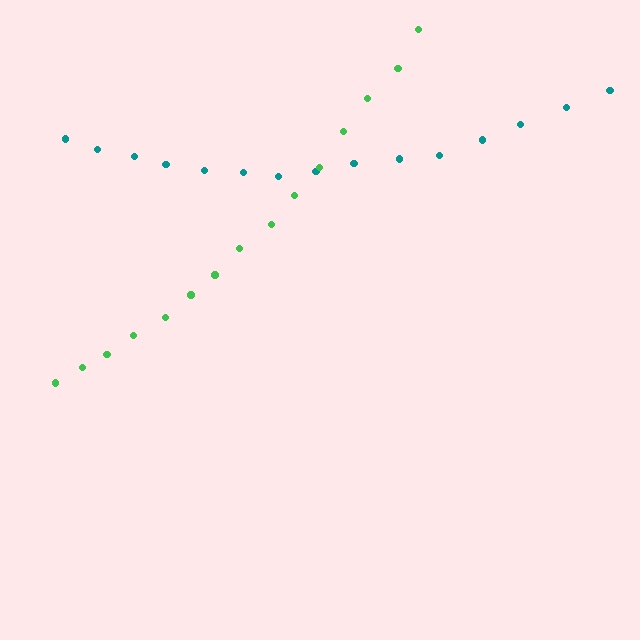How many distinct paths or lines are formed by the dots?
There are 2 distinct paths.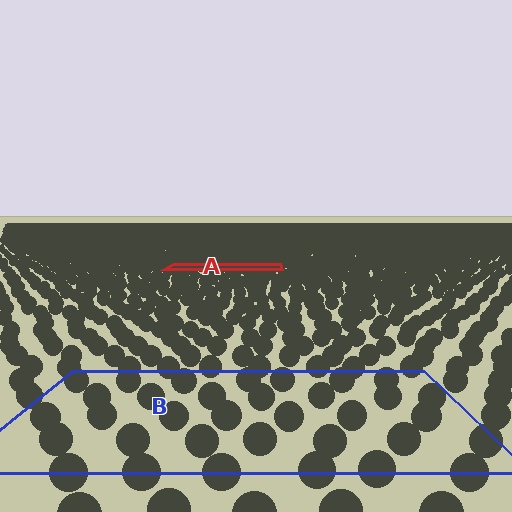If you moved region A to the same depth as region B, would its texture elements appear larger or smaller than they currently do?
They would appear larger. At a closer depth, the same texture elements are projected at a bigger on-screen size.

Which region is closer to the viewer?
Region B is closer. The texture elements there are larger and more spread out.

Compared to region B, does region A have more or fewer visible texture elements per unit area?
Region A has more texture elements per unit area — they are packed more densely because it is farther away.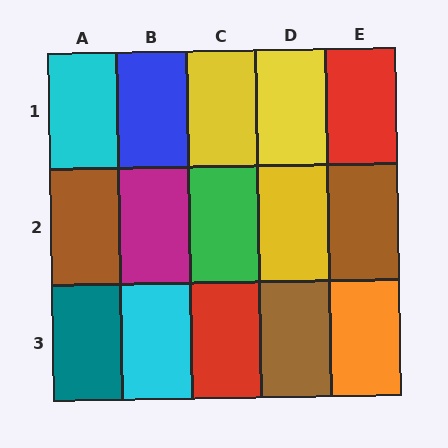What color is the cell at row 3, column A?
Teal.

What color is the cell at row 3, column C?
Red.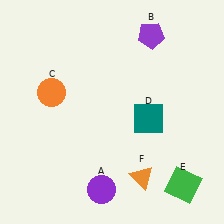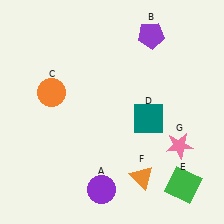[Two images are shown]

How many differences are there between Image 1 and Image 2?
There is 1 difference between the two images.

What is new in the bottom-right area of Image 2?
A pink star (G) was added in the bottom-right area of Image 2.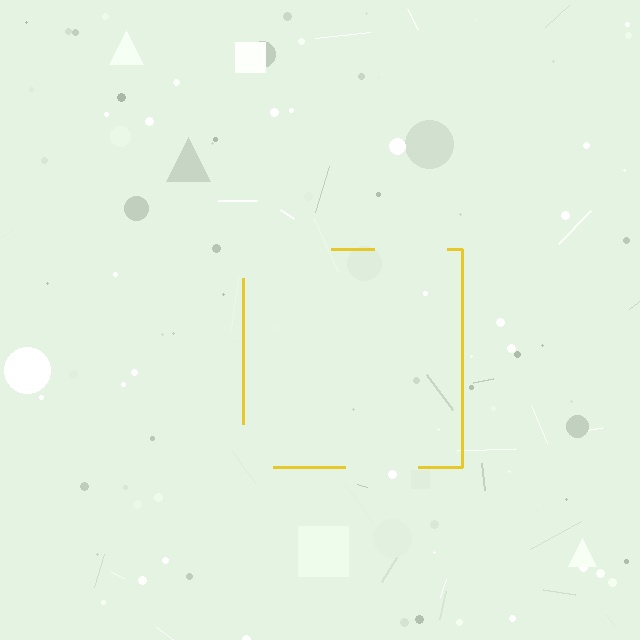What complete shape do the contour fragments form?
The contour fragments form a square.